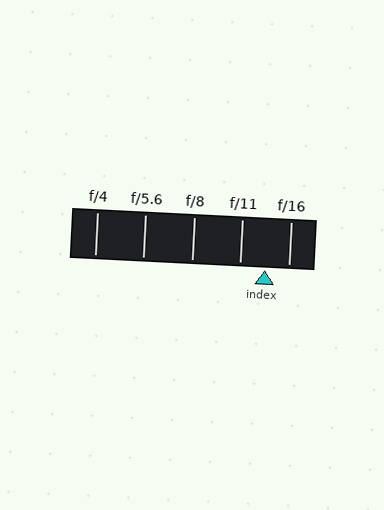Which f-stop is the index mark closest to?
The index mark is closest to f/16.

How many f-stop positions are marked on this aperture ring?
There are 5 f-stop positions marked.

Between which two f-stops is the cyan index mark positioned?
The index mark is between f/11 and f/16.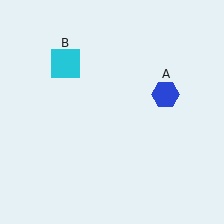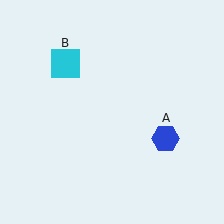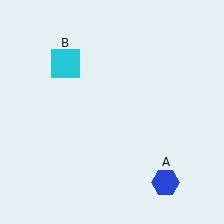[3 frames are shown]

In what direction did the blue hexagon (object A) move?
The blue hexagon (object A) moved down.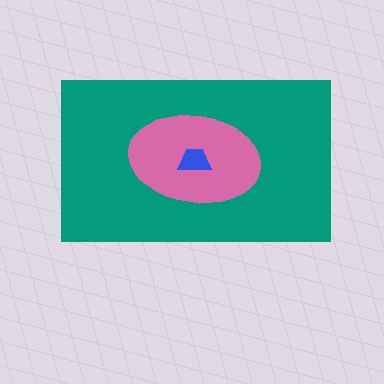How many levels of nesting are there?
3.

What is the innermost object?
The blue trapezoid.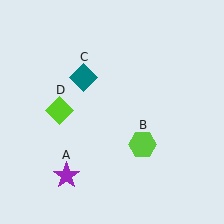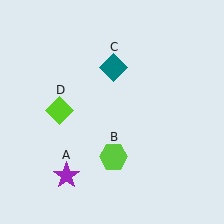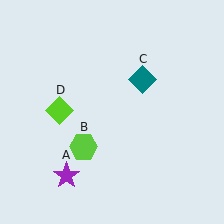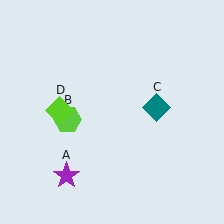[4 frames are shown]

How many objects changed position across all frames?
2 objects changed position: lime hexagon (object B), teal diamond (object C).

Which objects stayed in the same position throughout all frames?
Purple star (object A) and lime diamond (object D) remained stationary.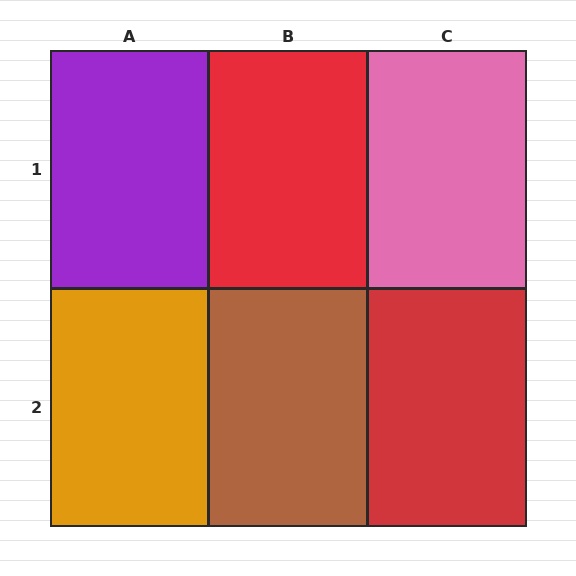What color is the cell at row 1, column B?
Red.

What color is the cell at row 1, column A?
Purple.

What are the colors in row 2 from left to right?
Orange, brown, red.